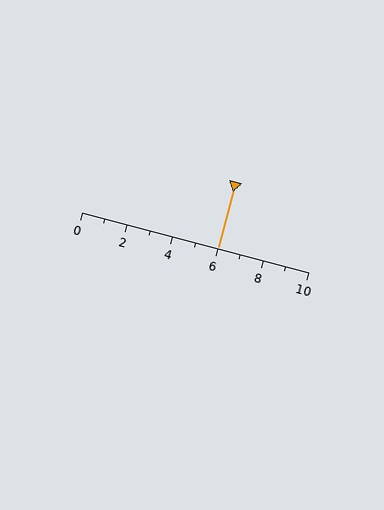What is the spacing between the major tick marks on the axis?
The major ticks are spaced 2 apart.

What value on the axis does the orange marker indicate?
The marker indicates approximately 6.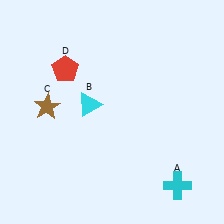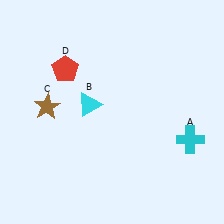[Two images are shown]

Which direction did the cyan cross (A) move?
The cyan cross (A) moved up.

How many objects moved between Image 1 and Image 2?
1 object moved between the two images.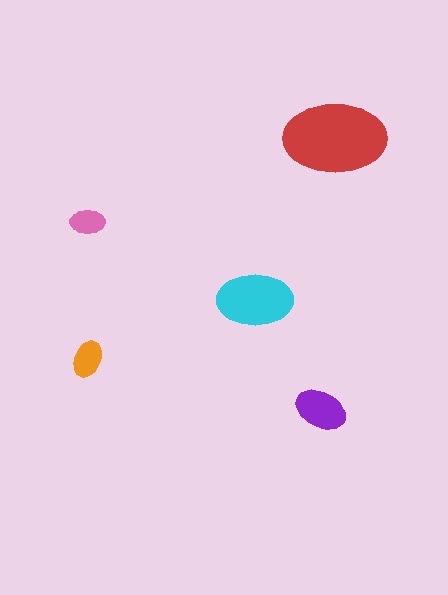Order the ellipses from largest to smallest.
the red one, the cyan one, the purple one, the orange one, the pink one.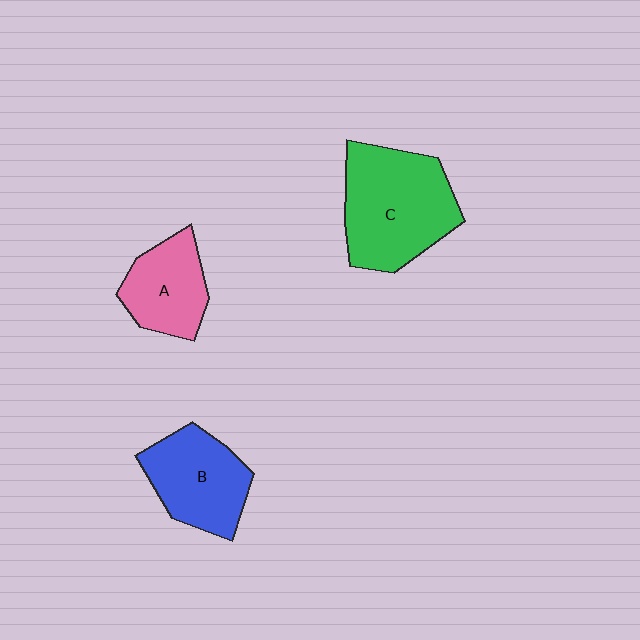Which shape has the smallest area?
Shape A (pink).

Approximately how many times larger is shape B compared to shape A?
Approximately 1.2 times.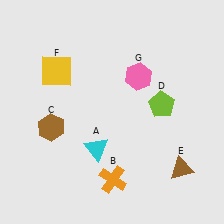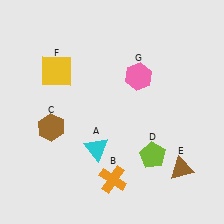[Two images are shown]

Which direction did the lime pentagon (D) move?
The lime pentagon (D) moved down.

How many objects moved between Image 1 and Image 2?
1 object moved between the two images.